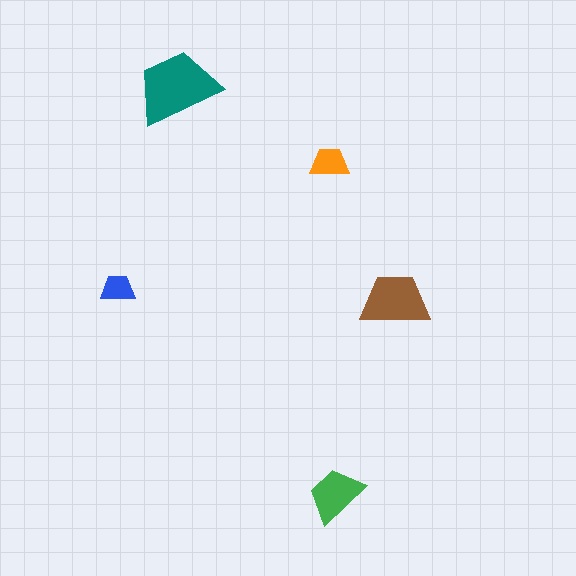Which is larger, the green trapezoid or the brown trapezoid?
The brown one.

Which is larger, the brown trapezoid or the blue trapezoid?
The brown one.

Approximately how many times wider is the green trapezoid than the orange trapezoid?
About 1.5 times wider.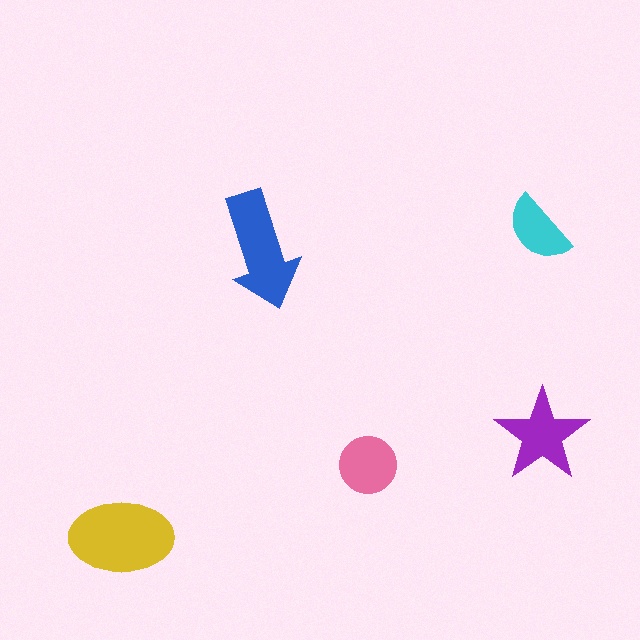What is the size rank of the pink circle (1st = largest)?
4th.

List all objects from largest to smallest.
The yellow ellipse, the blue arrow, the purple star, the pink circle, the cyan semicircle.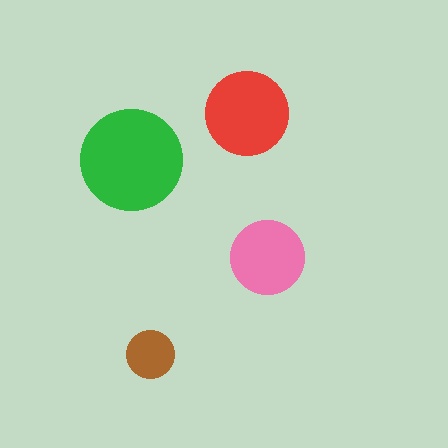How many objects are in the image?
There are 4 objects in the image.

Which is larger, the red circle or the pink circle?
The red one.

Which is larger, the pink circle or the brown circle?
The pink one.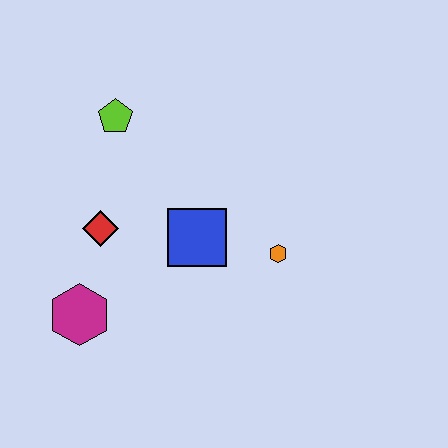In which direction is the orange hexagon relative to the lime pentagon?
The orange hexagon is to the right of the lime pentagon.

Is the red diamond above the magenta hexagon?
Yes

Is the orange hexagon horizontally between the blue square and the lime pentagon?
No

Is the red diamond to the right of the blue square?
No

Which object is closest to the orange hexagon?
The blue square is closest to the orange hexagon.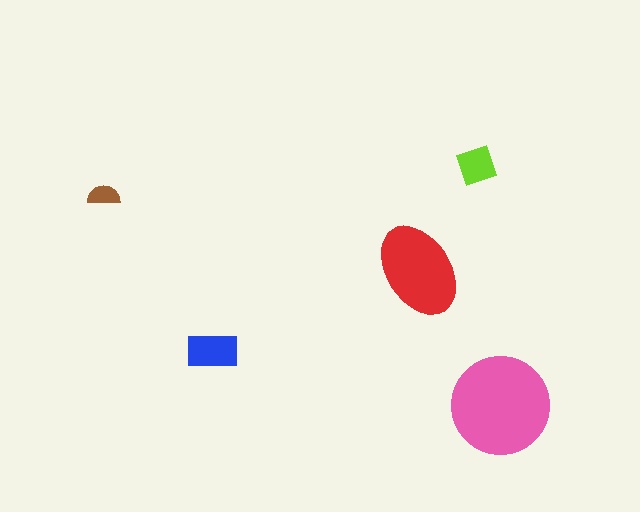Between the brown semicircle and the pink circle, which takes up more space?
The pink circle.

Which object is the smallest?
The brown semicircle.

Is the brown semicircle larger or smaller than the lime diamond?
Smaller.